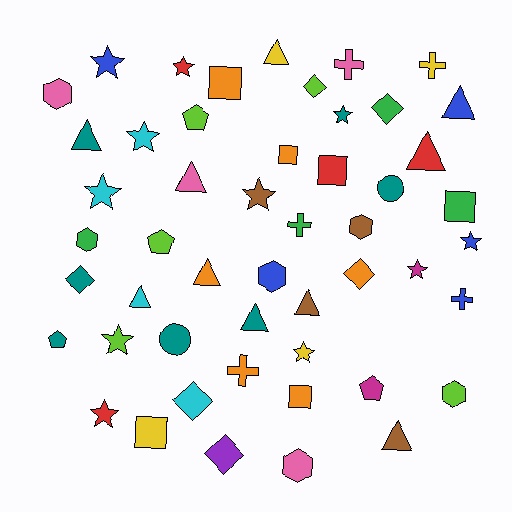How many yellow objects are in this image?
There are 4 yellow objects.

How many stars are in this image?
There are 11 stars.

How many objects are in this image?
There are 50 objects.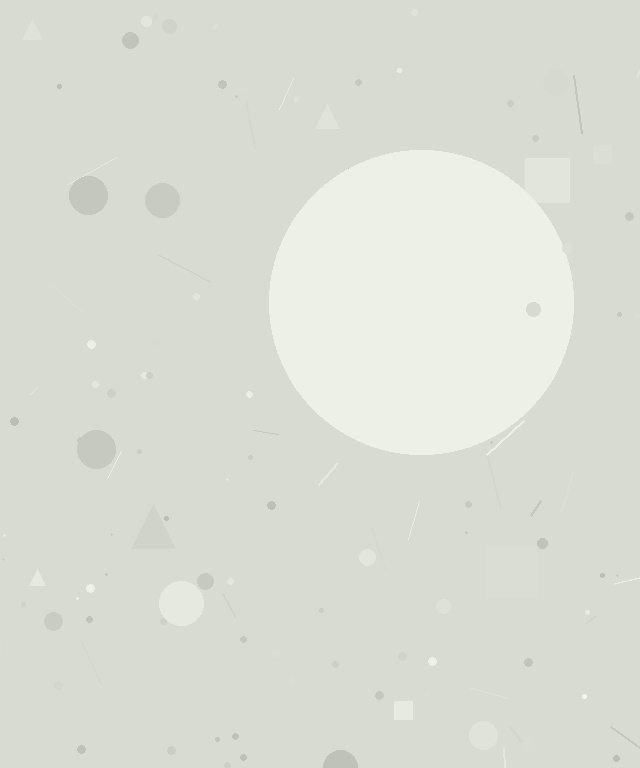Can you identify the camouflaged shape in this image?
The camouflaged shape is a circle.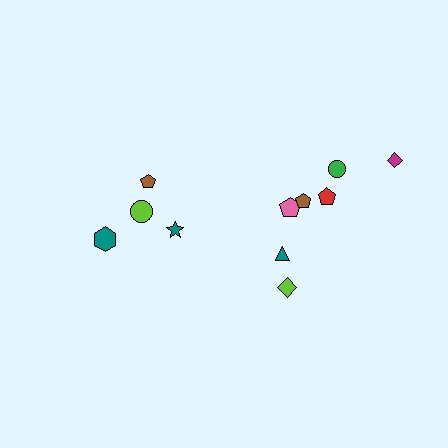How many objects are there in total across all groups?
There are 11 objects.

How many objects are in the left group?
There are 4 objects.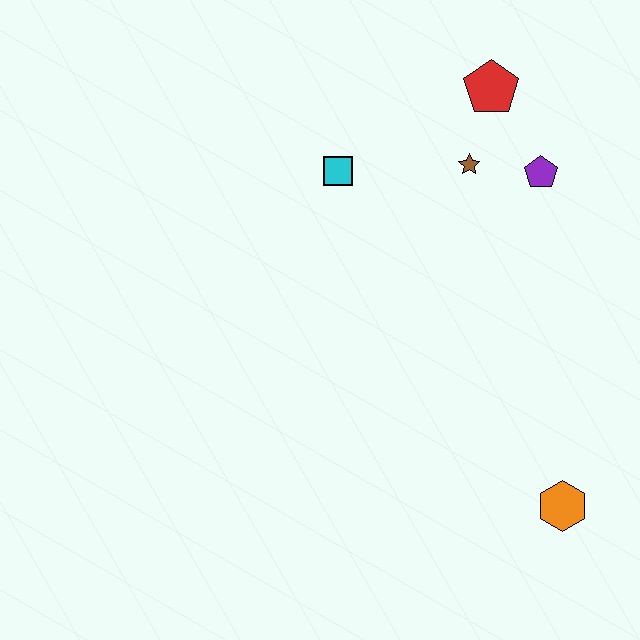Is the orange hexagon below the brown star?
Yes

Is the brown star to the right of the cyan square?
Yes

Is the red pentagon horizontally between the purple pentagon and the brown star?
Yes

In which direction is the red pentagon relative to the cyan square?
The red pentagon is to the right of the cyan square.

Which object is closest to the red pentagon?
The brown star is closest to the red pentagon.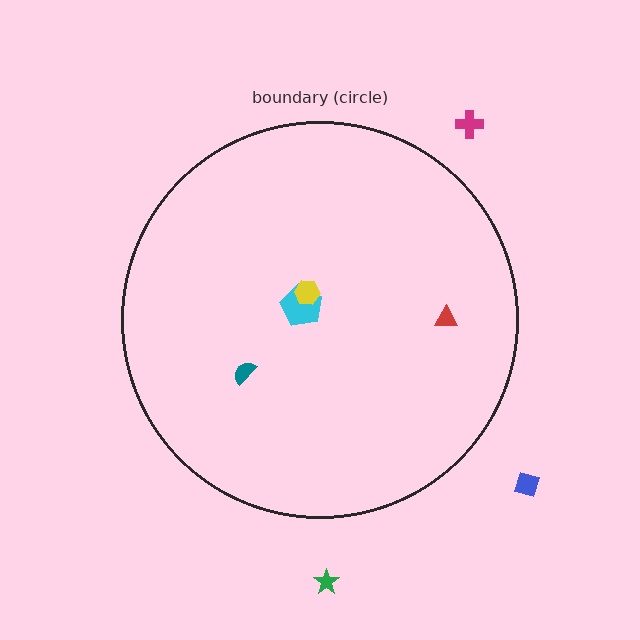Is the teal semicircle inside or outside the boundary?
Inside.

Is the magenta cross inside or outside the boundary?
Outside.